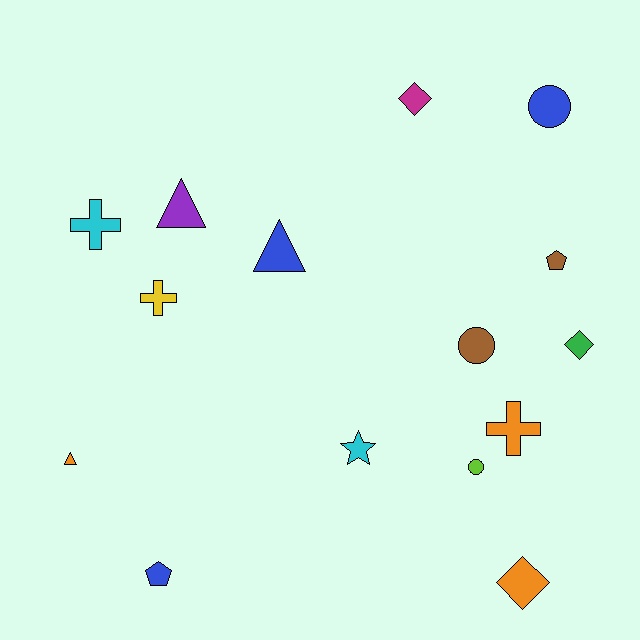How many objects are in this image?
There are 15 objects.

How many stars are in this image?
There is 1 star.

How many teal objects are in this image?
There are no teal objects.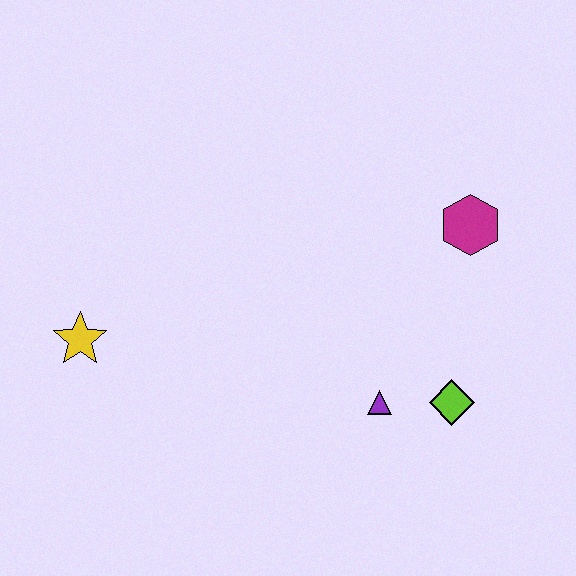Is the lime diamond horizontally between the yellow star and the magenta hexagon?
Yes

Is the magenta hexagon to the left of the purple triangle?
No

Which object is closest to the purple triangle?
The lime diamond is closest to the purple triangle.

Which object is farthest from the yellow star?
The magenta hexagon is farthest from the yellow star.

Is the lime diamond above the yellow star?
No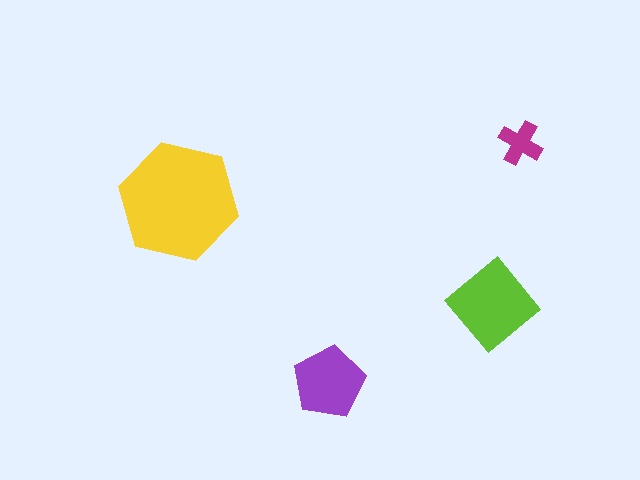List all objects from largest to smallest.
The yellow hexagon, the lime diamond, the purple pentagon, the magenta cross.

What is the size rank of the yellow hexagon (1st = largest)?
1st.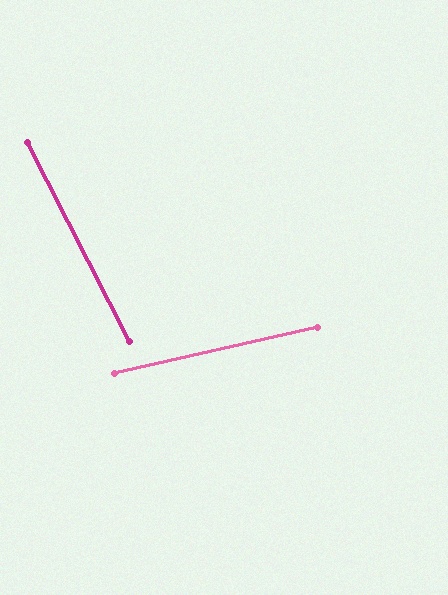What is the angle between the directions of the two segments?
Approximately 76 degrees.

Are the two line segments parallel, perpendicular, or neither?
Neither parallel nor perpendicular — they differ by about 76°.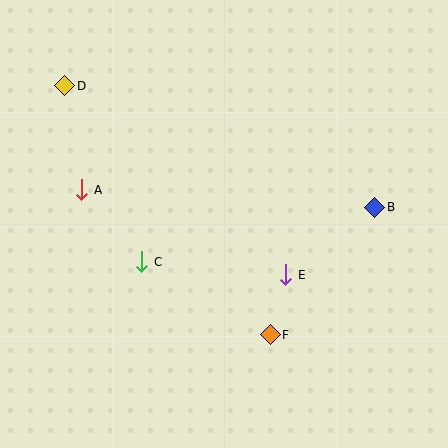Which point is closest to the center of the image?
Point E at (286, 275) is closest to the center.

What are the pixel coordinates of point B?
Point B is at (375, 207).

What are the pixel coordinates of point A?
Point A is at (82, 190).